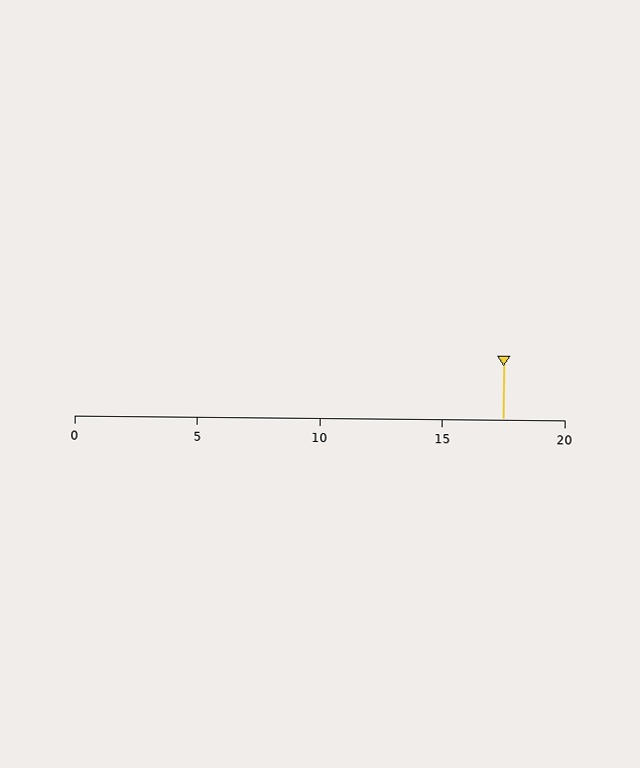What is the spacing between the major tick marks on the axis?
The major ticks are spaced 5 apart.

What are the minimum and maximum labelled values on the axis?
The axis runs from 0 to 20.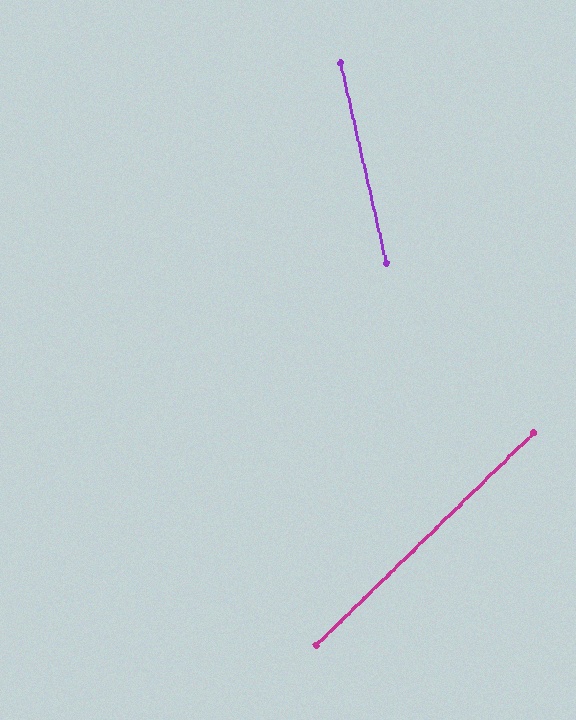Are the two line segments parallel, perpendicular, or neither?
Neither parallel nor perpendicular — they differ by about 59°.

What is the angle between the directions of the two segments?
Approximately 59 degrees.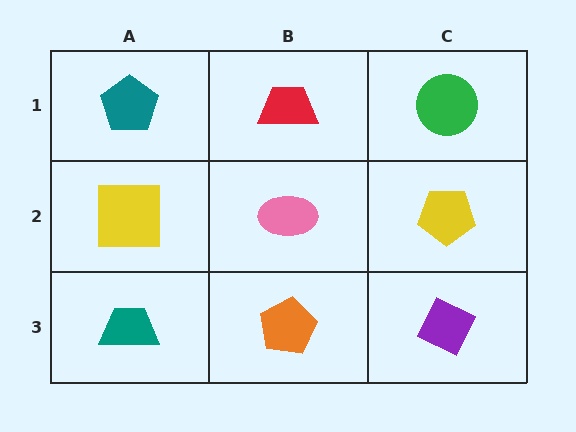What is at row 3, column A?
A teal trapezoid.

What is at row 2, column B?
A pink ellipse.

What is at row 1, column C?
A green circle.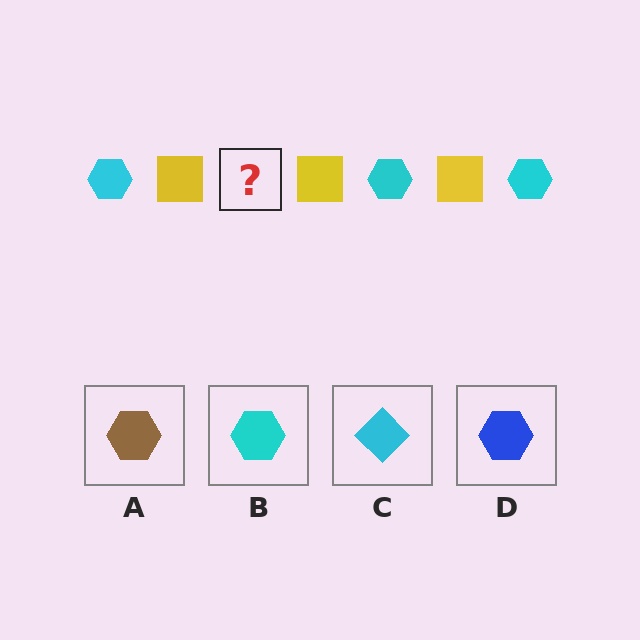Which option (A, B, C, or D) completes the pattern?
B.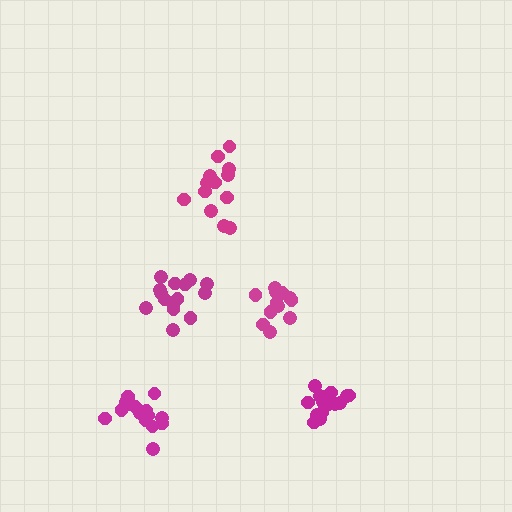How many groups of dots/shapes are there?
There are 5 groups.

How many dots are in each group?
Group 1: 13 dots, Group 2: 12 dots, Group 3: 16 dots, Group 4: 16 dots, Group 5: 14 dots (71 total).